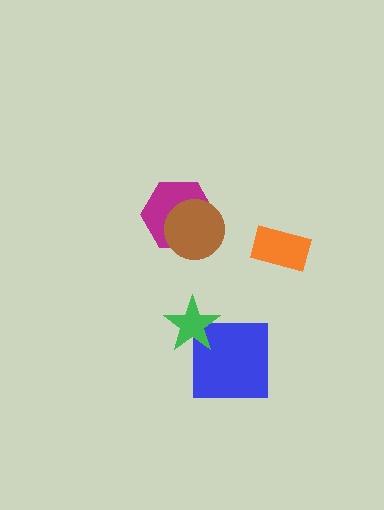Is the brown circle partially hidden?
No, no other shape covers it.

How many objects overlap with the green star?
1 object overlaps with the green star.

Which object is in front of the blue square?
The green star is in front of the blue square.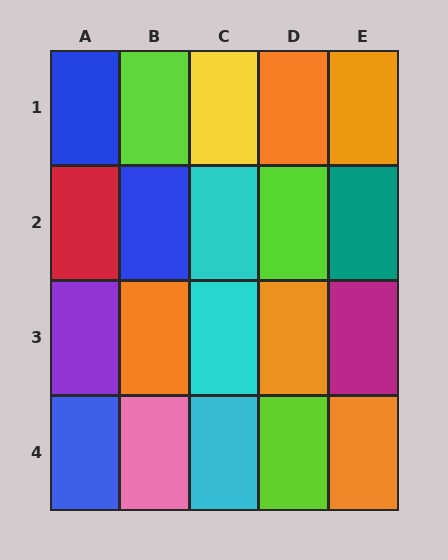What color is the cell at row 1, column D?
Orange.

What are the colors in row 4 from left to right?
Blue, pink, cyan, lime, orange.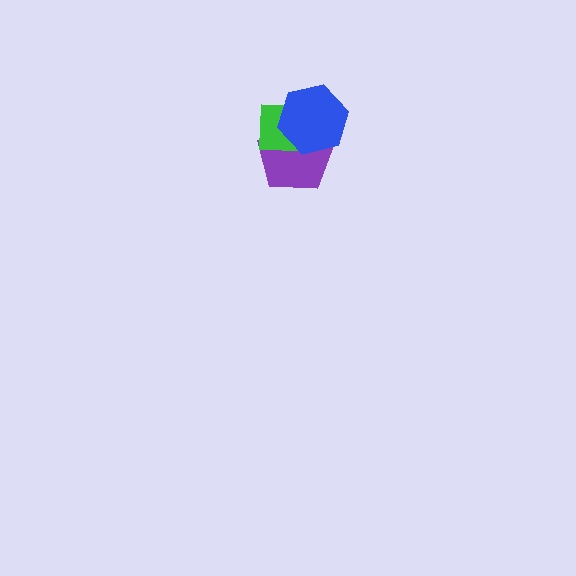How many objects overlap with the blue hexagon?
2 objects overlap with the blue hexagon.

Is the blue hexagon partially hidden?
No, no other shape covers it.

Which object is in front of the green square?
The blue hexagon is in front of the green square.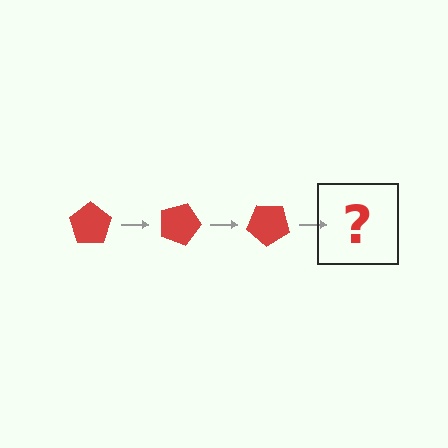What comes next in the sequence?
The next element should be a red pentagon rotated 60 degrees.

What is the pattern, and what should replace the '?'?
The pattern is that the pentagon rotates 20 degrees each step. The '?' should be a red pentagon rotated 60 degrees.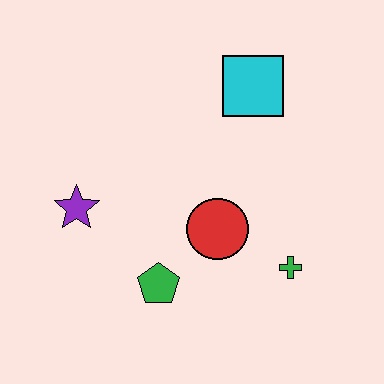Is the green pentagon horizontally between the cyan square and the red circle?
No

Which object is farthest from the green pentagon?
The cyan square is farthest from the green pentagon.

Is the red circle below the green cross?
No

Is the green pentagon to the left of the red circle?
Yes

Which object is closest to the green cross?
The red circle is closest to the green cross.